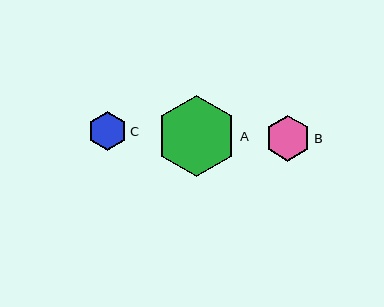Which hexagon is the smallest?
Hexagon C is the smallest with a size of approximately 39 pixels.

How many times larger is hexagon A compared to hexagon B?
Hexagon A is approximately 1.8 times the size of hexagon B.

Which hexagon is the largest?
Hexagon A is the largest with a size of approximately 81 pixels.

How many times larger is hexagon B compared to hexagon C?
Hexagon B is approximately 1.2 times the size of hexagon C.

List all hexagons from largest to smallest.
From largest to smallest: A, B, C.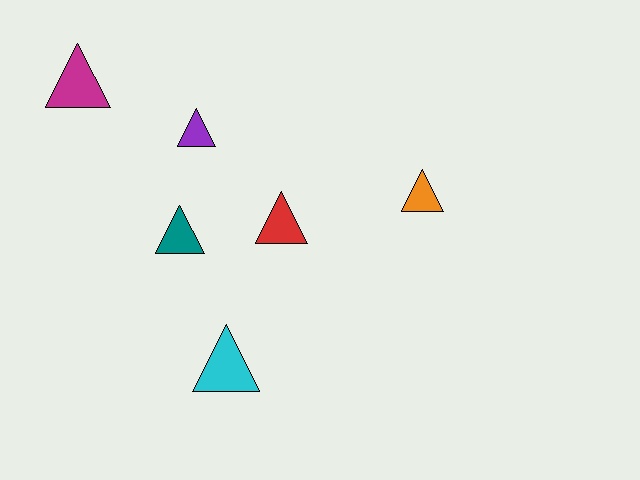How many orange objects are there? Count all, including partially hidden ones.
There is 1 orange object.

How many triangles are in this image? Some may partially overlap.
There are 6 triangles.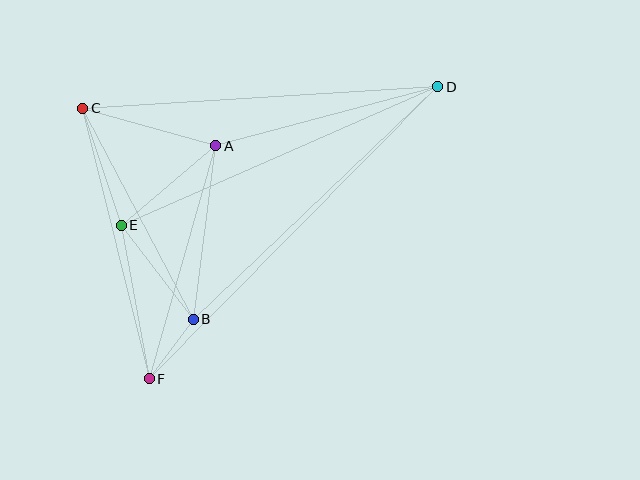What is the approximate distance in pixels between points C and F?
The distance between C and F is approximately 278 pixels.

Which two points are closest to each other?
Points B and F are closest to each other.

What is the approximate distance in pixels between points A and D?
The distance between A and D is approximately 230 pixels.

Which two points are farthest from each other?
Points D and F are farthest from each other.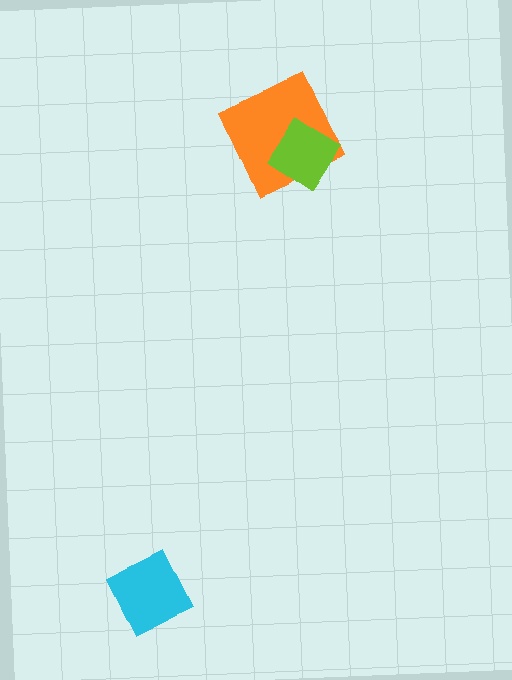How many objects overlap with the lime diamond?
1 object overlaps with the lime diamond.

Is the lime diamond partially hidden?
No, no other shape covers it.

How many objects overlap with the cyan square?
0 objects overlap with the cyan square.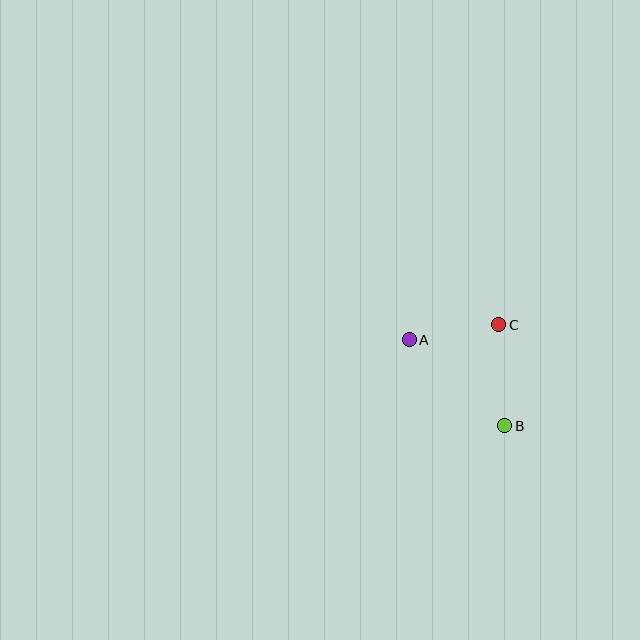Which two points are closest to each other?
Points A and C are closest to each other.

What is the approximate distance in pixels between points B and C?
The distance between B and C is approximately 101 pixels.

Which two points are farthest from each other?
Points A and B are farthest from each other.